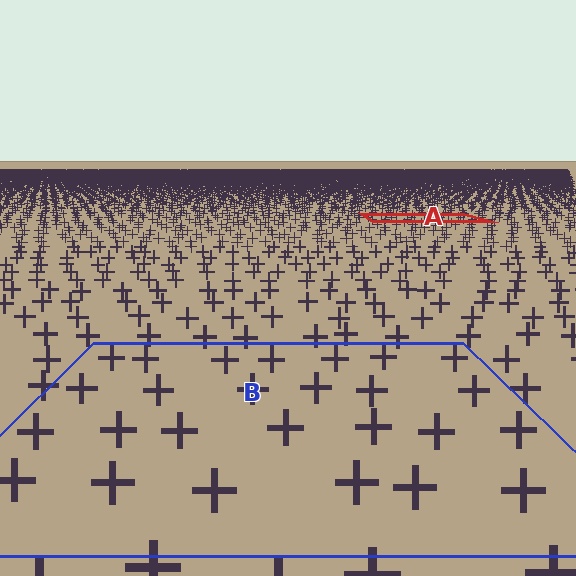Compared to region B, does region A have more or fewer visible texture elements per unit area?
Region A has more texture elements per unit area — they are packed more densely because it is farther away.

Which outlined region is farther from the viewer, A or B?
Region A is farther from the viewer — the texture elements inside it appear smaller and more densely packed.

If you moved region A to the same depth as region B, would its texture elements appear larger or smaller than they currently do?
They would appear larger. At a closer depth, the same texture elements are projected at a bigger on-screen size.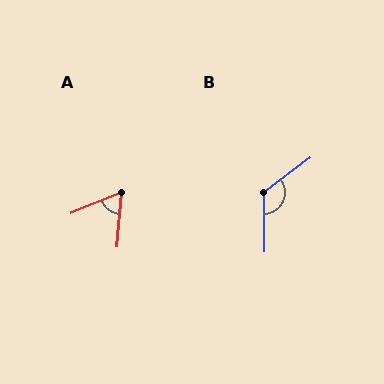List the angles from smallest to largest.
A (63°), B (126°).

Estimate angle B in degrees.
Approximately 126 degrees.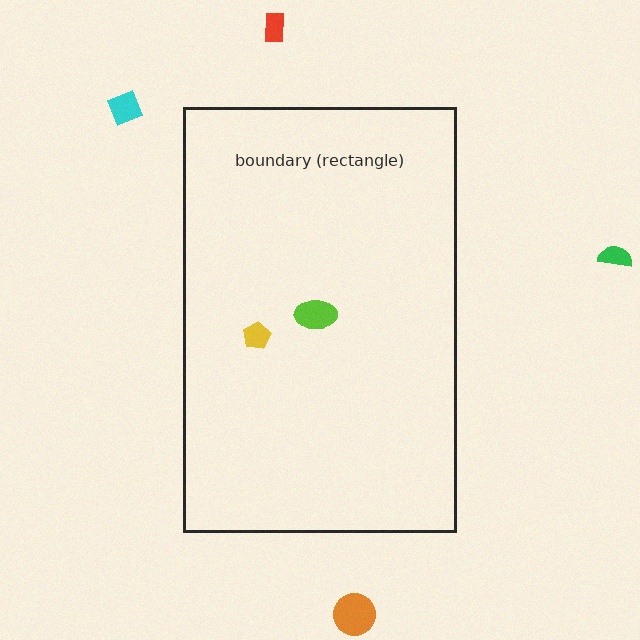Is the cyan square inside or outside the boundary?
Outside.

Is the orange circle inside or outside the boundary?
Outside.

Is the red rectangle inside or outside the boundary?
Outside.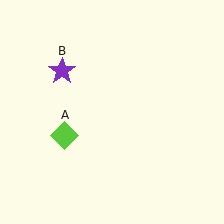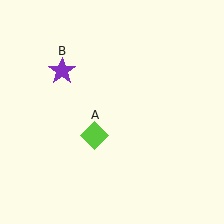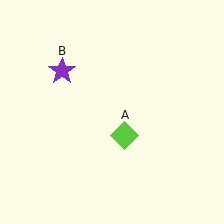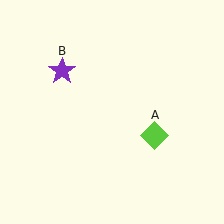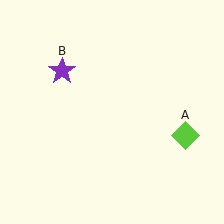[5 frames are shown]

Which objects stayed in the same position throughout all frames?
Purple star (object B) remained stationary.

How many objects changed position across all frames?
1 object changed position: lime diamond (object A).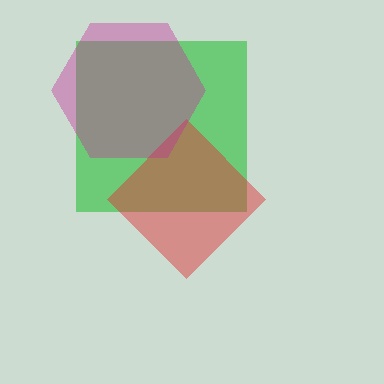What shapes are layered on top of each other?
The layered shapes are: a green square, a red diamond, a magenta hexagon.